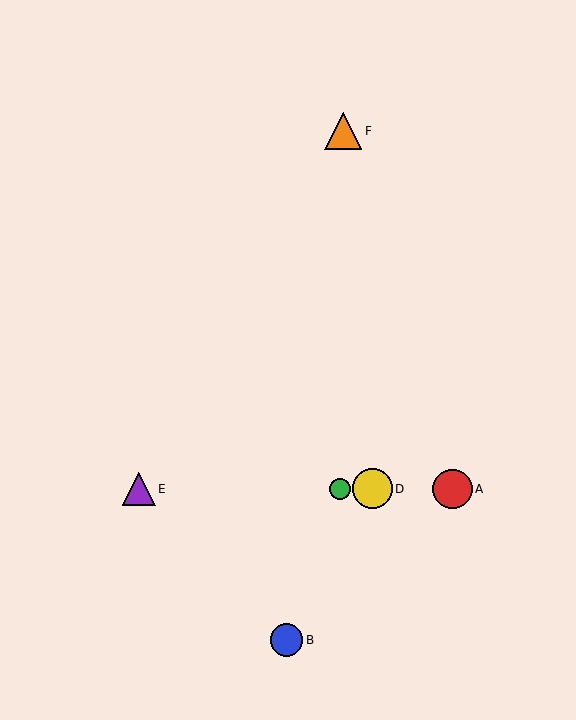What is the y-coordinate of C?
Object C is at y≈489.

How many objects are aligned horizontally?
4 objects (A, C, D, E) are aligned horizontally.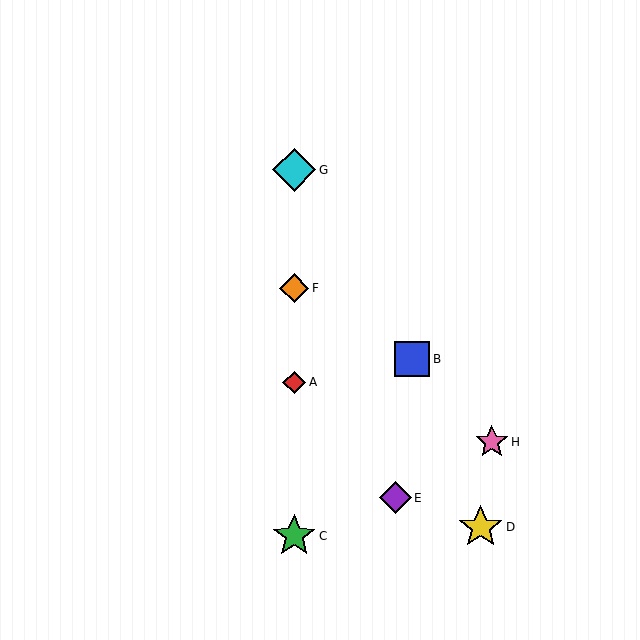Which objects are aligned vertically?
Objects A, C, F, G are aligned vertically.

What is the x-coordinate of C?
Object C is at x≈294.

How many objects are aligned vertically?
4 objects (A, C, F, G) are aligned vertically.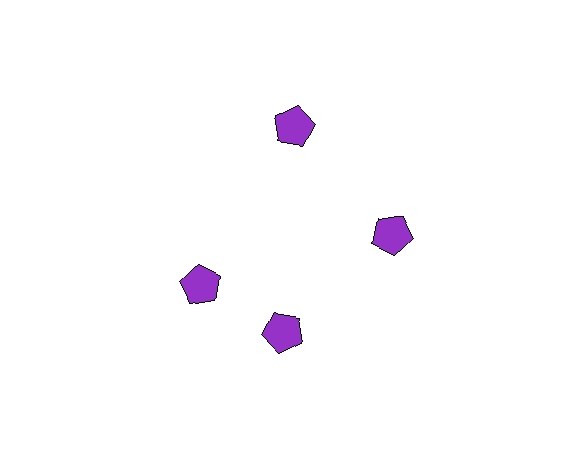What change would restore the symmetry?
The symmetry would be restored by rotating it back into even spacing with its neighbors so that all 4 pentagons sit at equal angles and equal distance from the center.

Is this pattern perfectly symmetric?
No. The 4 purple pentagons are arranged in a ring, but one element near the 9 o'clock position is rotated out of alignment along the ring, breaking the 4-fold rotational symmetry.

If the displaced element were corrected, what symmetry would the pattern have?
It would have 4-fold rotational symmetry — the pattern would map onto itself every 90 degrees.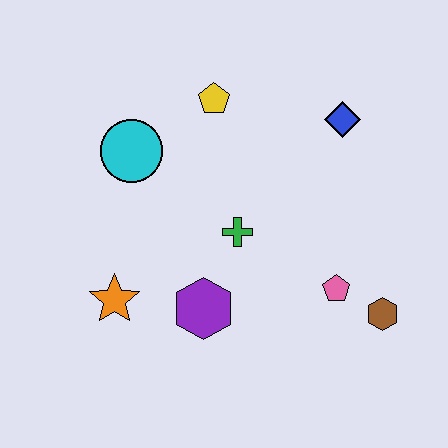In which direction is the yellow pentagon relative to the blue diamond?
The yellow pentagon is to the left of the blue diamond.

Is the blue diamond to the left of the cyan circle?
No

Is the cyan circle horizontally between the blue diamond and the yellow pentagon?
No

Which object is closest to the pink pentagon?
The brown hexagon is closest to the pink pentagon.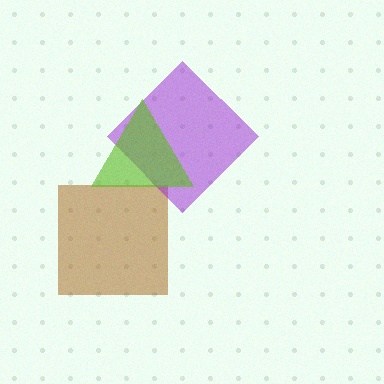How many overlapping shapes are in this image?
There are 3 overlapping shapes in the image.